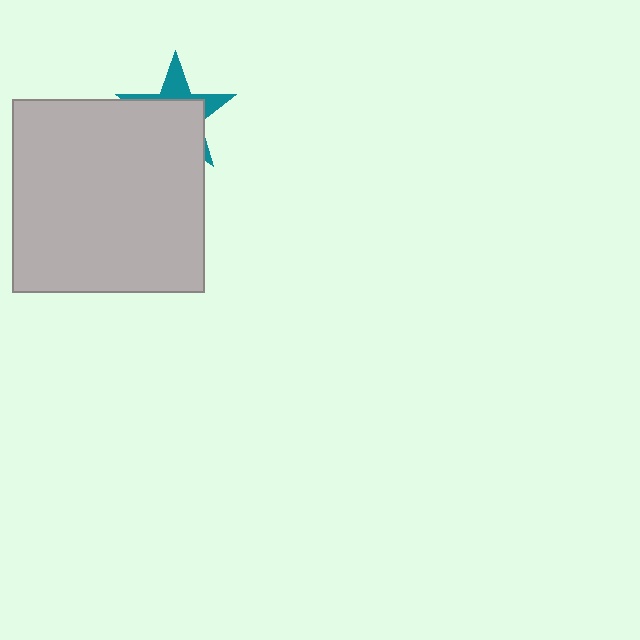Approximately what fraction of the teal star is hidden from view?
Roughly 66% of the teal star is hidden behind the light gray square.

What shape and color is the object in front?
The object in front is a light gray square.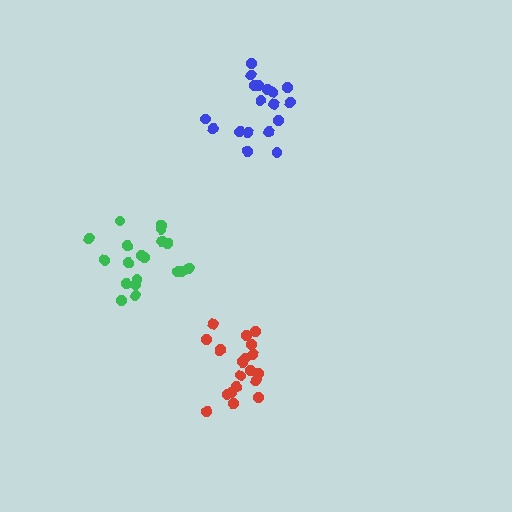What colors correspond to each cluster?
The clusters are colored: red, green, blue.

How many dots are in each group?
Group 1: 20 dots, Group 2: 19 dots, Group 3: 18 dots (57 total).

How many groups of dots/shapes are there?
There are 3 groups.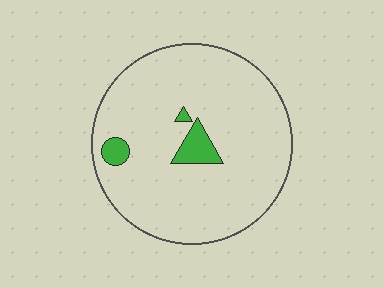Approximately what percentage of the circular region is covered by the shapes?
Approximately 5%.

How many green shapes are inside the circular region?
3.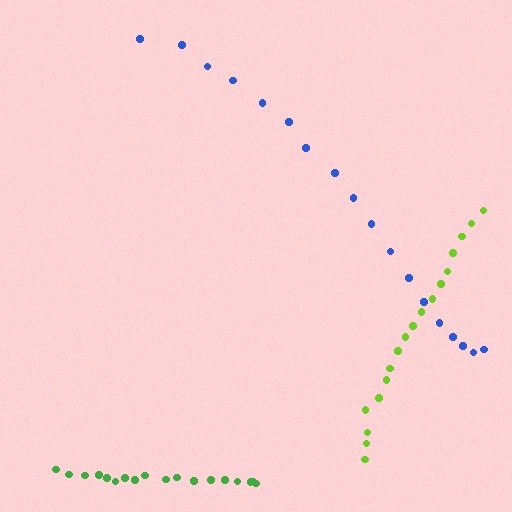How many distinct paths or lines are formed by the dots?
There are 3 distinct paths.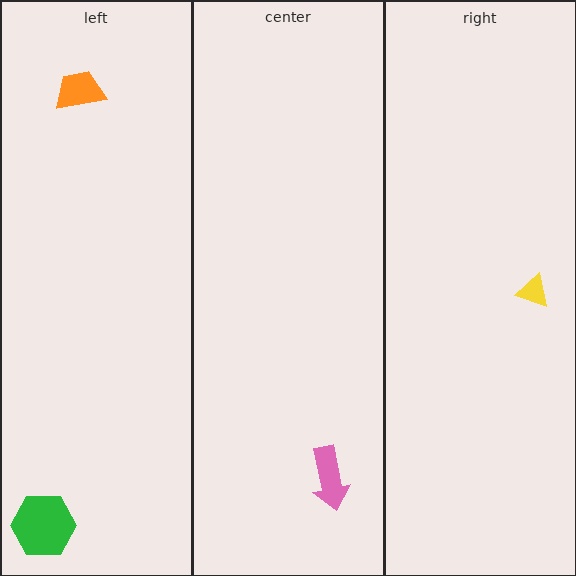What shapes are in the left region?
The orange trapezoid, the green hexagon.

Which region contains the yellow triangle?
The right region.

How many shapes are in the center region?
1.